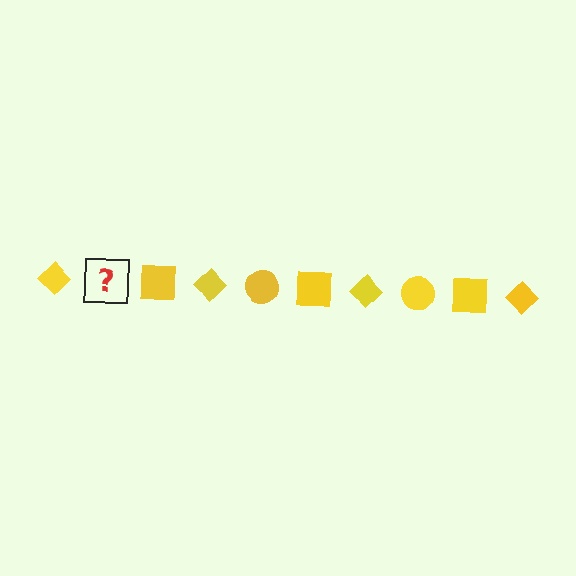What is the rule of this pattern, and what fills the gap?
The rule is that the pattern cycles through diamond, circle, square shapes in yellow. The gap should be filled with a yellow circle.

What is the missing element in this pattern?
The missing element is a yellow circle.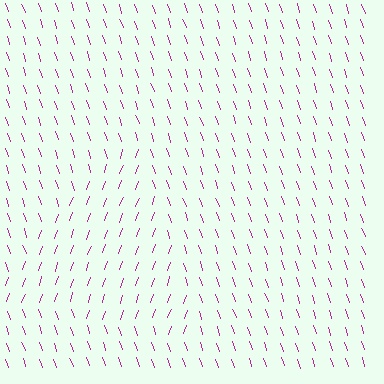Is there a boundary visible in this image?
Yes, there is a texture boundary formed by a change in line orientation.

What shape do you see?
I see a triangle.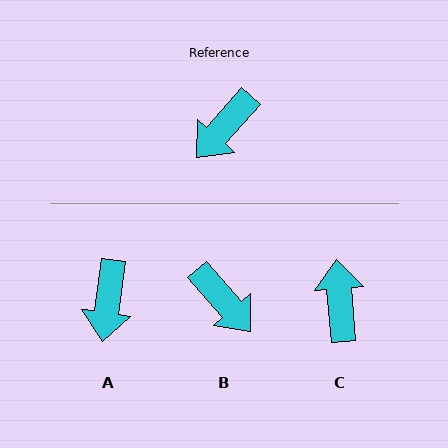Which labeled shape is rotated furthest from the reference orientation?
C, about 133 degrees away.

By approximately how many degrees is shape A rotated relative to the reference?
Approximately 34 degrees counter-clockwise.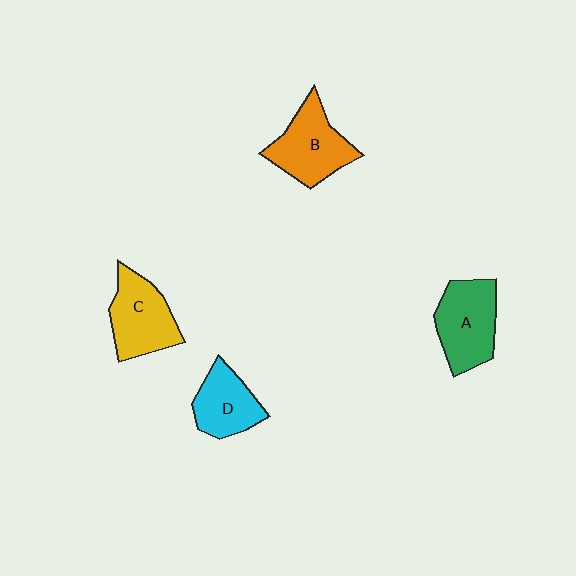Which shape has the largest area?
Shape B (orange).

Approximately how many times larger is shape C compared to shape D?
Approximately 1.2 times.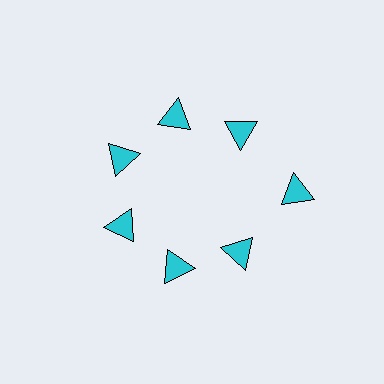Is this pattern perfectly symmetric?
No. The 7 cyan triangles are arranged in a ring, but one element near the 3 o'clock position is pushed outward from the center, breaking the 7-fold rotational symmetry.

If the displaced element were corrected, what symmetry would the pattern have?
It would have 7-fold rotational symmetry — the pattern would map onto itself every 51 degrees.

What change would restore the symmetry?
The symmetry would be restored by moving it inward, back onto the ring so that all 7 triangles sit at equal angles and equal distance from the center.